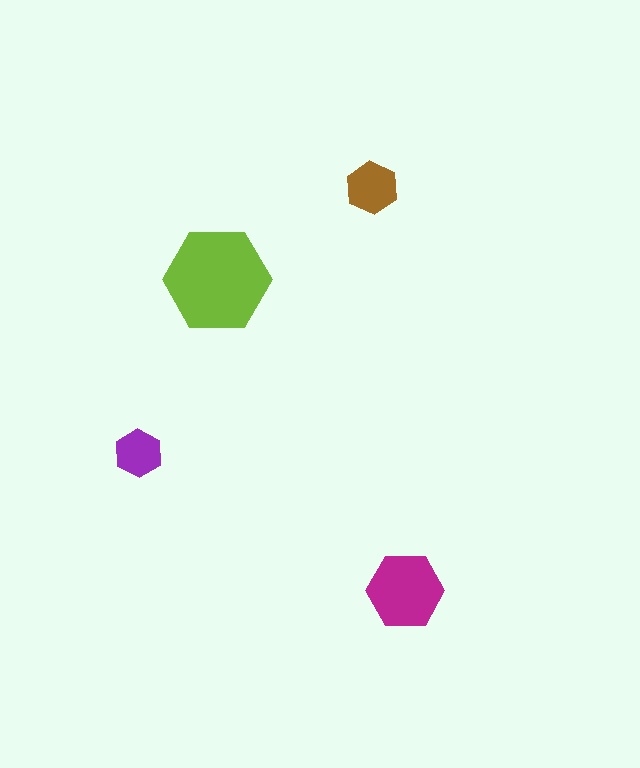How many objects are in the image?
There are 4 objects in the image.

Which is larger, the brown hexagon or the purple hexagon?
The brown one.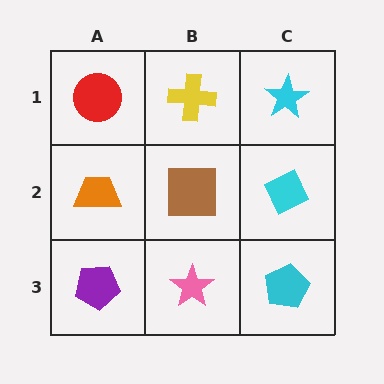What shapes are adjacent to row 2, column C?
A cyan star (row 1, column C), a cyan pentagon (row 3, column C), a brown square (row 2, column B).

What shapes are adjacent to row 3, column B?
A brown square (row 2, column B), a purple pentagon (row 3, column A), a cyan pentagon (row 3, column C).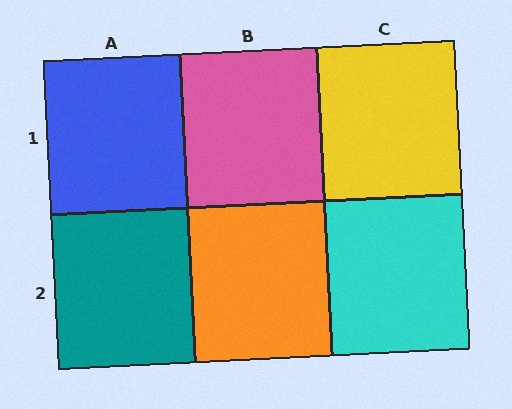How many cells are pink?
1 cell is pink.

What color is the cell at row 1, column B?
Pink.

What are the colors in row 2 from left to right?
Teal, orange, cyan.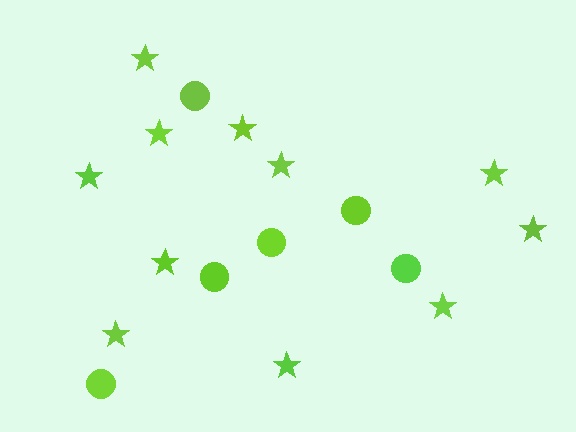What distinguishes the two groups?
There are 2 groups: one group of stars (11) and one group of circles (6).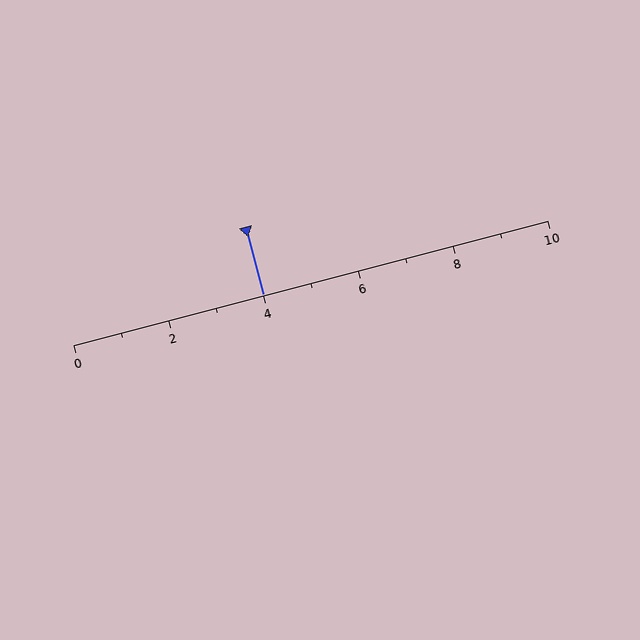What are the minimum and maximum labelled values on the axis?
The axis runs from 0 to 10.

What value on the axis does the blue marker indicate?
The marker indicates approximately 4.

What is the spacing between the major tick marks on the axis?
The major ticks are spaced 2 apart.